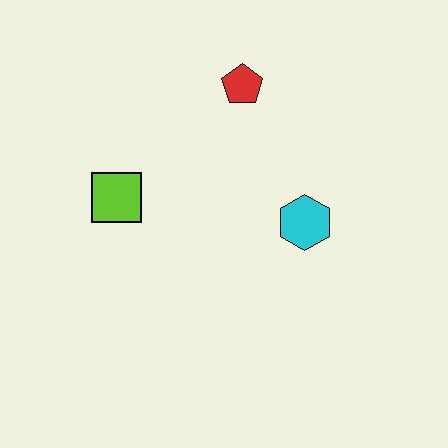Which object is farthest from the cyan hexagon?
The lime square is farthest from the cyan hexagon.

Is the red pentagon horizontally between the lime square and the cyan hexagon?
Yes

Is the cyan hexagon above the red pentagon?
No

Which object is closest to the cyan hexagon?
The red pentagon is closest to the cyan hexagon.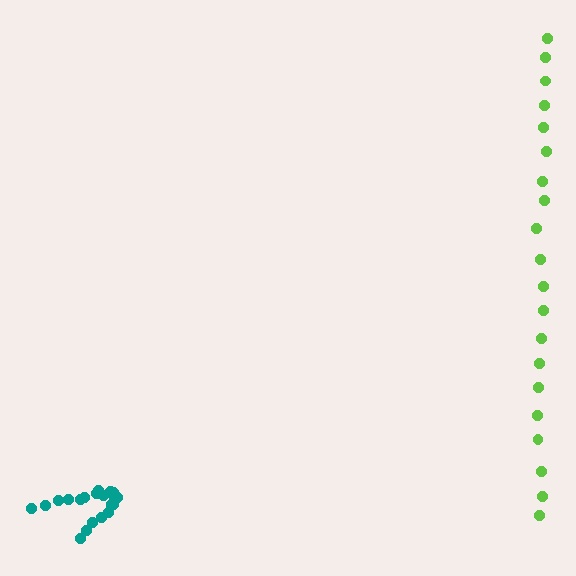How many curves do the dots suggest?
There are 2 distinct paths.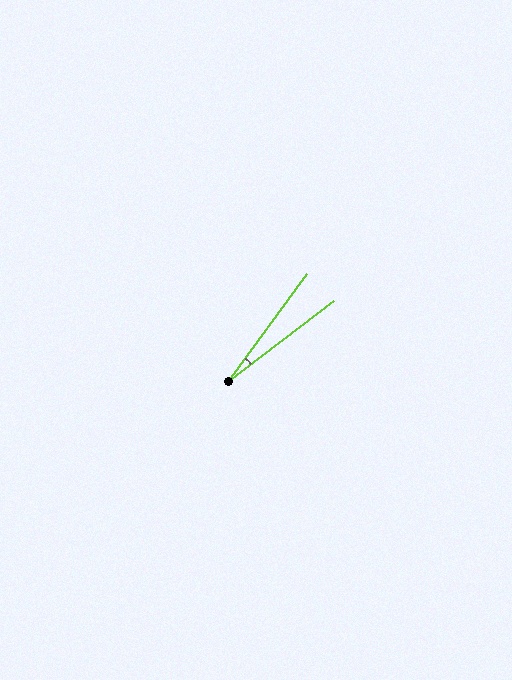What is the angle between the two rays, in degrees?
Approximately 16 degrees.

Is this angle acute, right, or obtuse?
It is acute.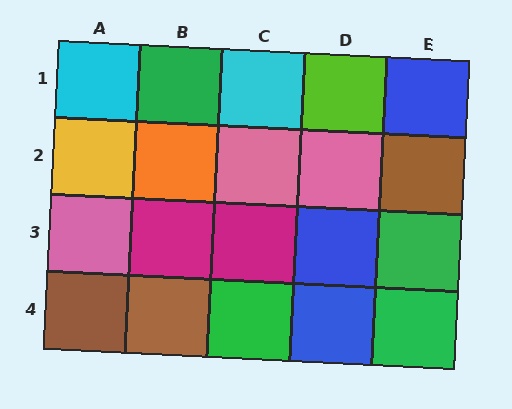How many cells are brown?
3 cells are brown.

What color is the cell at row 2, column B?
Orange.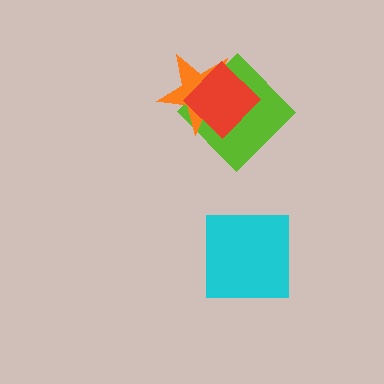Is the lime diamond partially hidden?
Yes, it is partially covered by another shape.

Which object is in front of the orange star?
The red diamond is in front of the orange star.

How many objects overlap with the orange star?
2 objects overlap with the orange star.